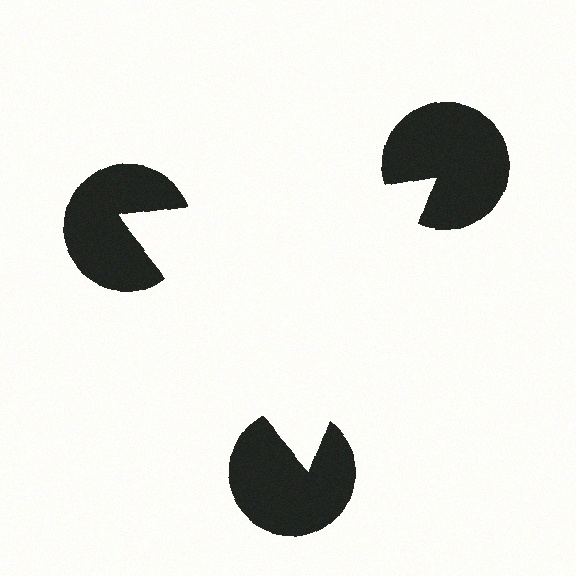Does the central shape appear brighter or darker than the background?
It typically appears slightly brighter than the background, even though no actual brightness change is drawn.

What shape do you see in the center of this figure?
An illusory triangle — its edges are inferred from the aligned wedge cuts in the pac-man discs, not physically drawn.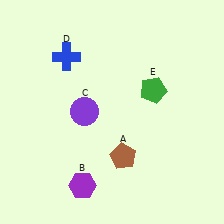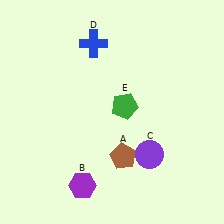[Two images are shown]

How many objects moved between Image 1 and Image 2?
3 objects moved between the two images.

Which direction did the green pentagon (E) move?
The green pentagon (E) moved left.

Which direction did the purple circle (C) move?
The purple circle (C) moved right.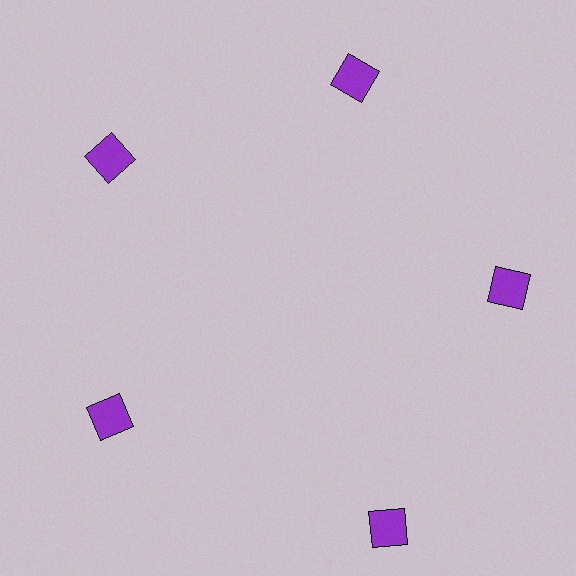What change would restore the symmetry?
The symmetry would be restored by moving it inward, back onto the ring so that all 5 squares sit at equal angles and equal distance from the center.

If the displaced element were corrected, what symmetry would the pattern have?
It would have 5-fold rotational symmetry — the pattern would map onto itself every 72 degrees.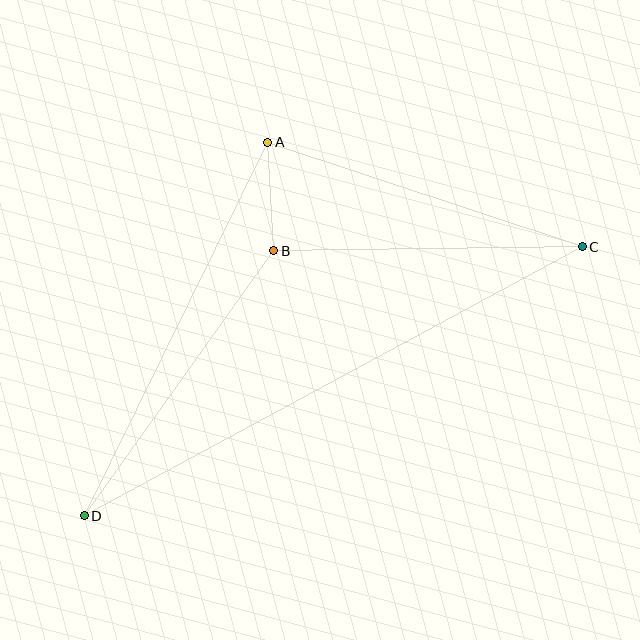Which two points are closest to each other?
Points A and B are closest to each other.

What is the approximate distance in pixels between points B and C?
The distance between B and C is approximately 309 pixels.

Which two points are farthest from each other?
Points C and D are farthest from each other.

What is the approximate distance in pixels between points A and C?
The distance between A and C is approximately 332 pixels.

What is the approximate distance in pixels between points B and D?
The distance between B and D is approximately 325 pixels.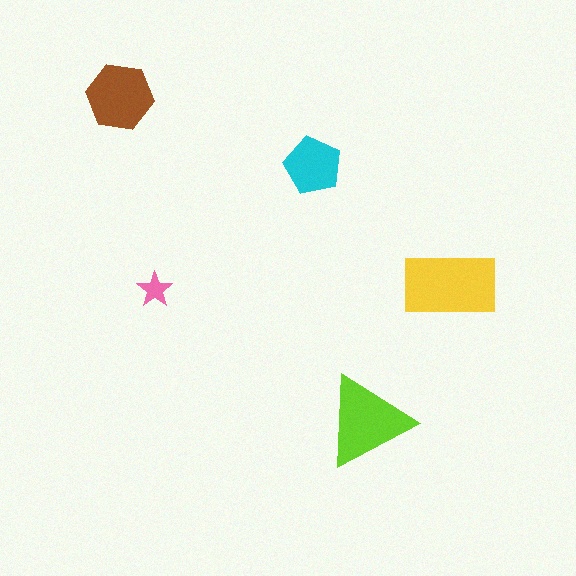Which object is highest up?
The brown hexagon is topmost.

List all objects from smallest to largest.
The pink star, the cyan pentagon, the brown hexagon, the lime triangle, the yellow rectangle.